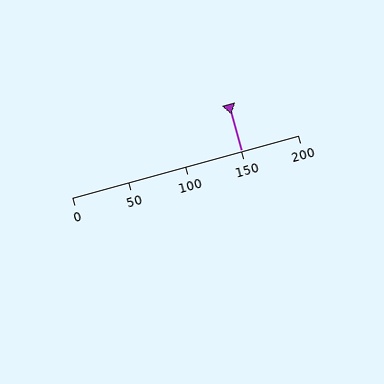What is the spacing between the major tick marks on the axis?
The major ticks are spaced 50 apart.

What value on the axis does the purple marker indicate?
The marker indicates approximately 150.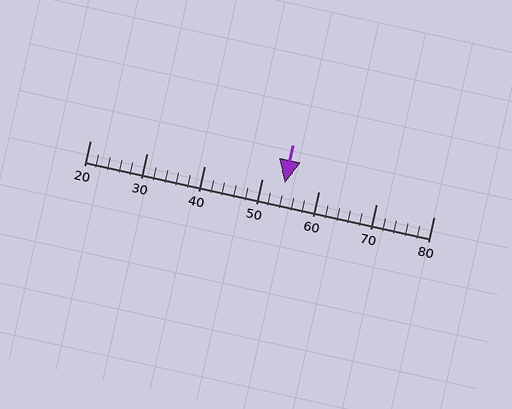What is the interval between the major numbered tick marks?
The major tick marks are spaced 10 units apart.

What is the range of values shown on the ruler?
The ruler shows values from 20 to 80.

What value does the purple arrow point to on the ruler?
The purple arrow points to approximately 54.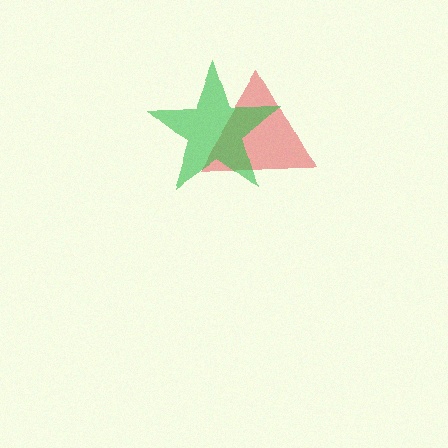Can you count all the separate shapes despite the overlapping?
Yes, there are 2 separate shapes.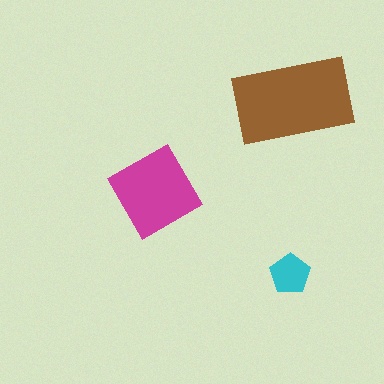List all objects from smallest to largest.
The cyan pentagon, the magenta diamond, the brown rectangle.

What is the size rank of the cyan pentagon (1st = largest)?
3rd.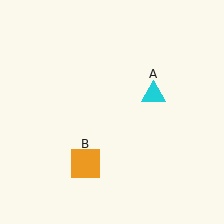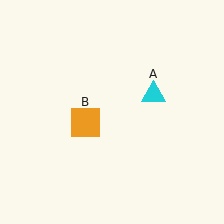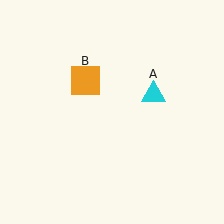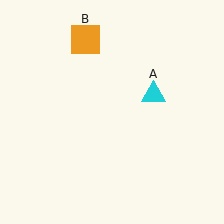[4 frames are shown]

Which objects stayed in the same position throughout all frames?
Cyan triangle (object A) remained stationary.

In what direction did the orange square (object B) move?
The orange square (object B) moved up.